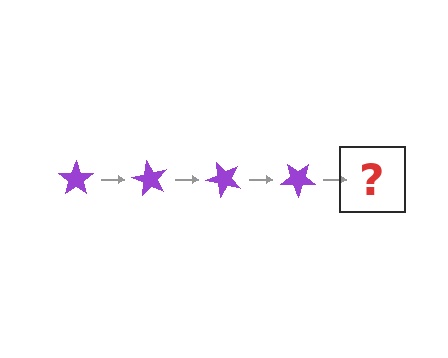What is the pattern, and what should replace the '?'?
The pattern is that the star rotates 60 degrees each step. The '?' should be a purple star rotated 240 degrees.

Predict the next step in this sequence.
The next step is a purple star rotated 240 degrees.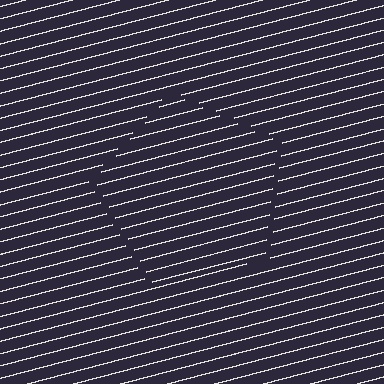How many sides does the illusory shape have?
5 sides — the line-ends trace a pentagon.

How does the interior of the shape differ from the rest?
The interior of the shape contains the same grating, shifted by half a period — the contour is defined by the phase discontinuity where line-ends from the inner and outer gratings abut.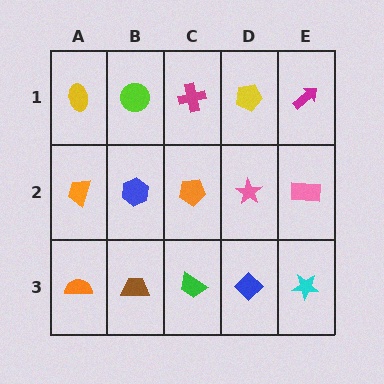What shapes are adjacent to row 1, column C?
An orange pentagon (row 2, column C), a lime circle (row 1, column B), a yellow pentagon (row 1, column D).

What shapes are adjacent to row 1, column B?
A blue hexagon (row 2, column B), a yellow ellipse (row 1, column A), a magenta cross (row 1, column C).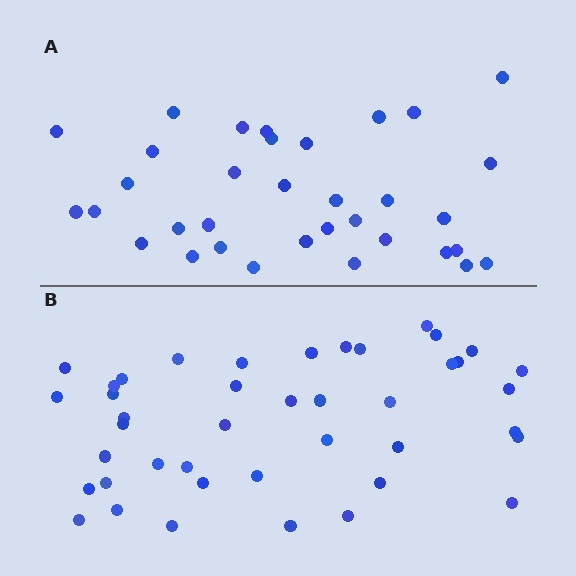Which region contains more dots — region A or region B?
Region B (the bottom region) has more dots.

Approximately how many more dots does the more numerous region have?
Region B has roughly 8 or so more dots than region A.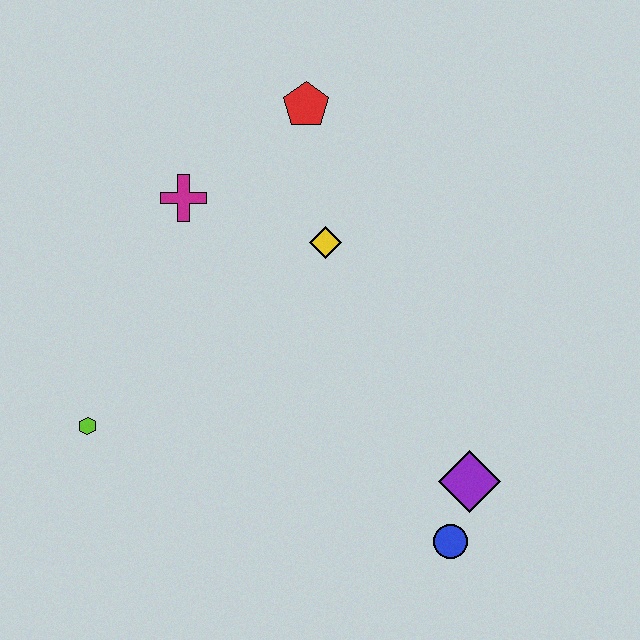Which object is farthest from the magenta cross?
The blue circle is farthest from the magenta cross.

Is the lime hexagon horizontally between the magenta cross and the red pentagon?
No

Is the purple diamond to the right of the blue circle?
Yes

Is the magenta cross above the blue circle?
Yes